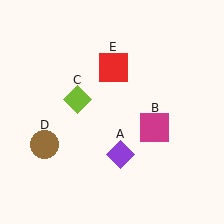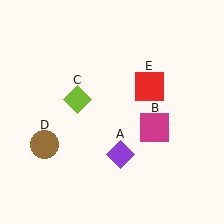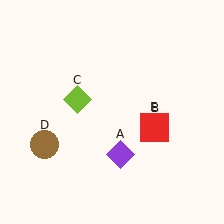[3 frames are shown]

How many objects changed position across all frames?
1 object changed position: red square (object E).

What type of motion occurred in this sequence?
The red square (object E) rotated clockwise around the center of the scene.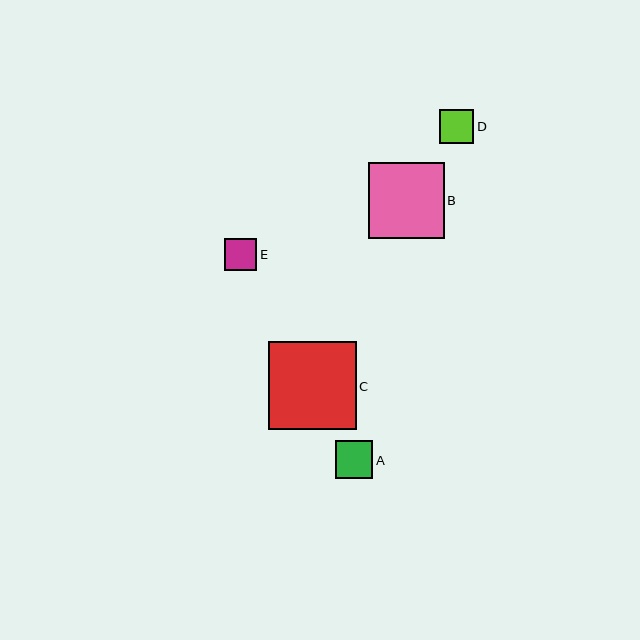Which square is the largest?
Square C is the largest with a size of approximately 88 pixels.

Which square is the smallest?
Square E is the smallest with a size of approximately 32 pixels.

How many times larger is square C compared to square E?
Square C is approximately 2.7 times the size of square E.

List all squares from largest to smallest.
From largest to smallest: C, B, A, D, E.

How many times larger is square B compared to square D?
Square B is approximately 2.2 times the size of square D.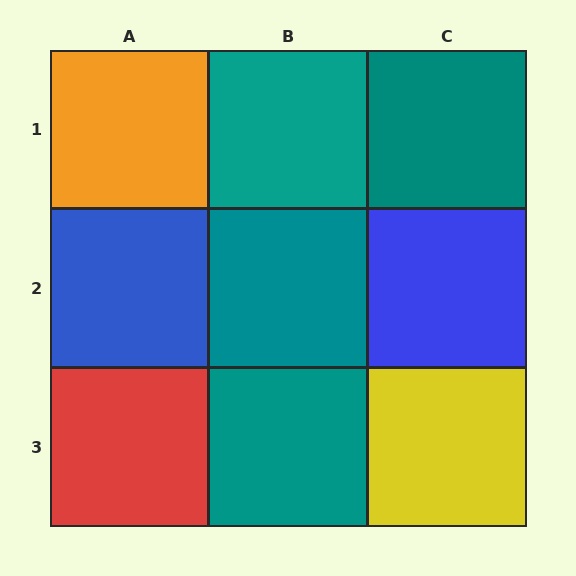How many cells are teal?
4 cells are teal.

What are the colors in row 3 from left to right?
Red, teal, yellow.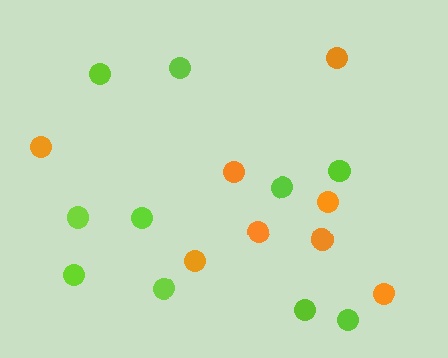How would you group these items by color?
There are 2 groups: one group of lime circles (10) and one group of orange circles (8).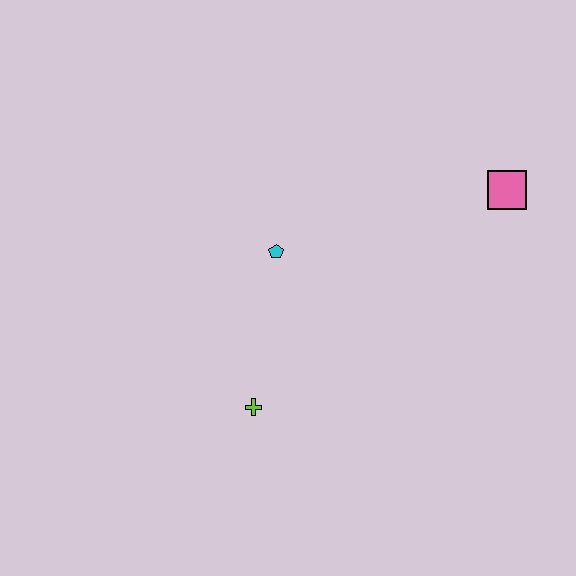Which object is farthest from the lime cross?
The pink square is farthest from the lime cross.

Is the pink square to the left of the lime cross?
No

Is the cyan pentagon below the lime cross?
No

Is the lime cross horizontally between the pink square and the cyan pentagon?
No